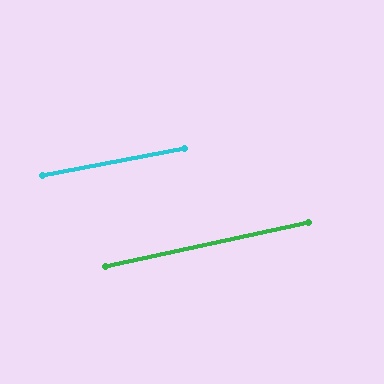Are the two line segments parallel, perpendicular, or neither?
Parallel — their directions differ by only 1.4°.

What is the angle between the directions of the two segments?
Approximately 1 degree.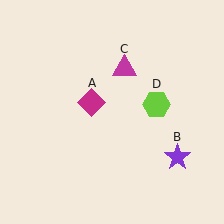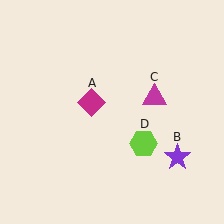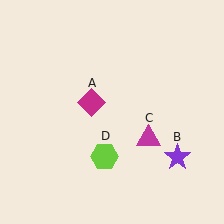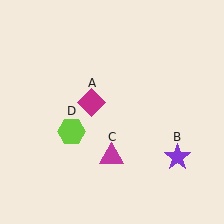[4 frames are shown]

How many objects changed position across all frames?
2 objects changed position: magenta triangle (object C), lime hexagon (object D).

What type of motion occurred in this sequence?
The magenta triangle (object C), lime hexagon (object D) rotated clockwise around the center of the scene.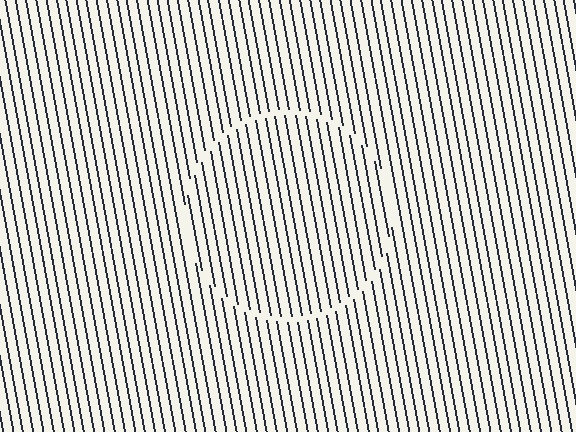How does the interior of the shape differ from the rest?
The interior of the shape contains the same grating, shifted by half a period — the contour is defined by the phase discontinuity where line-ends from the inner and outer gratings abut.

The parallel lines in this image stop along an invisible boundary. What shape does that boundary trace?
An illusory circle. The interior of the shape contains the same grating, shifted by half a period — the contour is defined by the phase discontinuity where line-ends from the inner and outer gratings abut.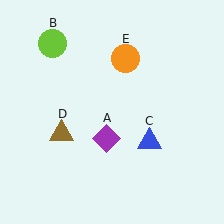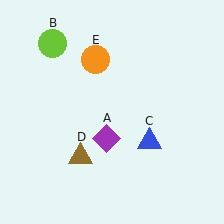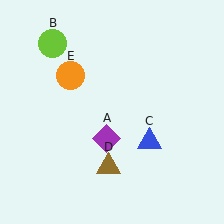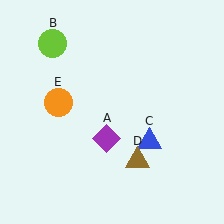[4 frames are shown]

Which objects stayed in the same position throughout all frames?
Purple diamond (object A) and lime circle (object B) and blue triangle (object C) remained stationary.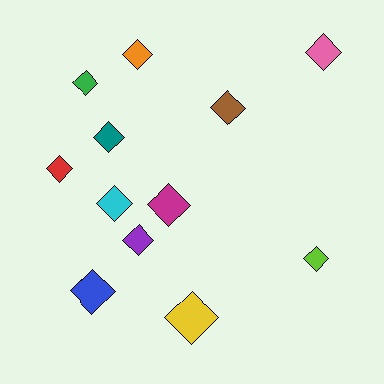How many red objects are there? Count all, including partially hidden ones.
There is 1 red object.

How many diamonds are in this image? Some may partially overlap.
There are 12 diamonds.